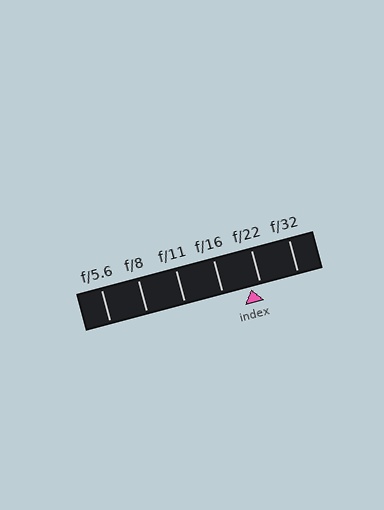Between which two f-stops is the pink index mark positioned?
The index mark is between f/16 and f/22.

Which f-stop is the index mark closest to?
The index mark is closest to f/22.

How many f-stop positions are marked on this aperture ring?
There are 6 f-stop positions marked.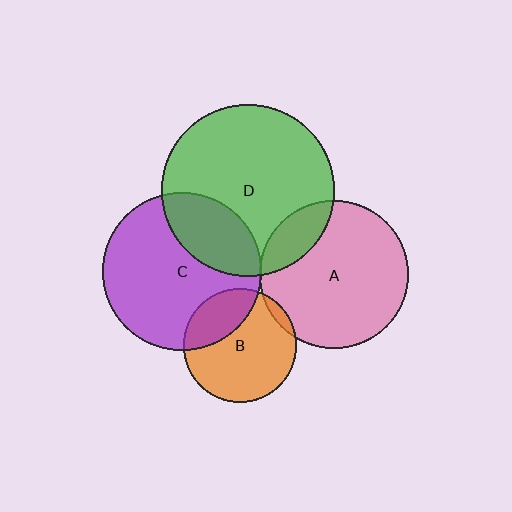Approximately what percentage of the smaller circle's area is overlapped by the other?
Approximately 15%.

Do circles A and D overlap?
Yes.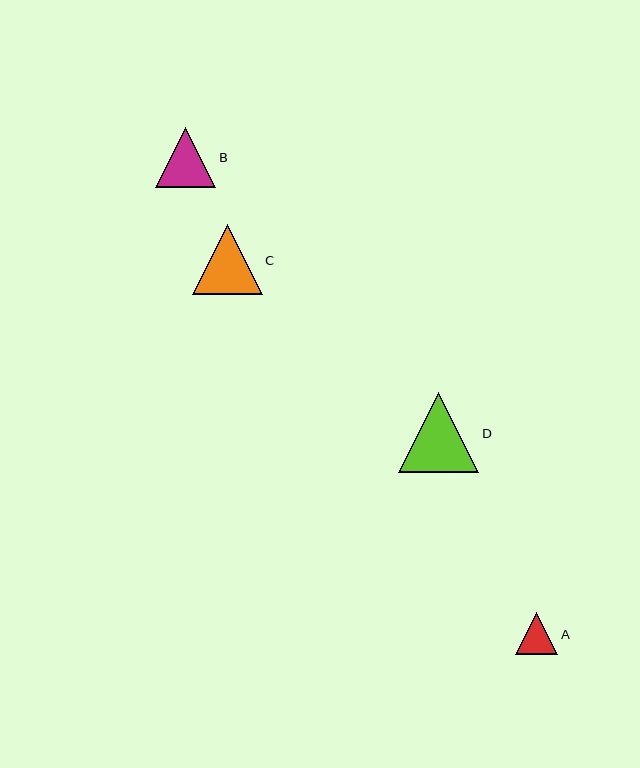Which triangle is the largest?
Triangle D is the largest with a size of approximately 81 pixels.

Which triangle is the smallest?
Triangle A is the smallest with a size of approximately 42 pixels.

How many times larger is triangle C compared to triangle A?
Triangle C is approximately 1.6 times the size of triangle A.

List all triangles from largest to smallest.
From largest to smallest: D, C, B, A.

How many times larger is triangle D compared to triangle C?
Triangle D is approximately 1.2 times the size of triangle C.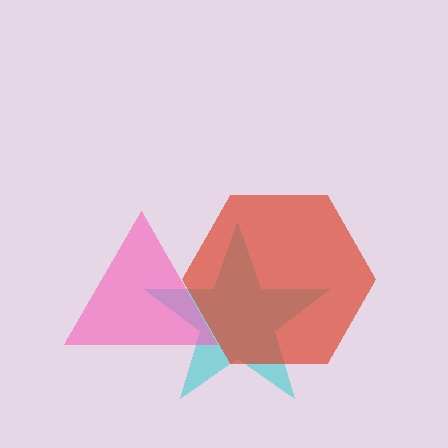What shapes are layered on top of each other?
The layered shapes are: a cyan star, a pink triangle, a red hexagon.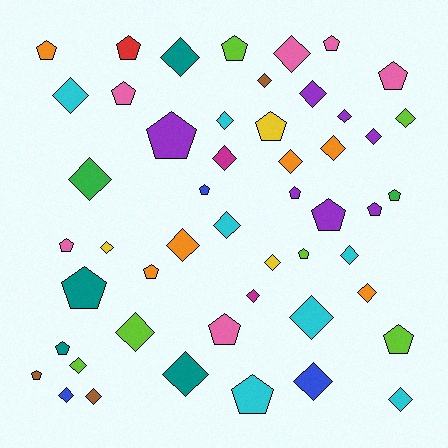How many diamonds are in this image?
There are 28 diamonds.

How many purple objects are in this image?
There are 7 purple objects.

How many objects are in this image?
There are 50 objects.